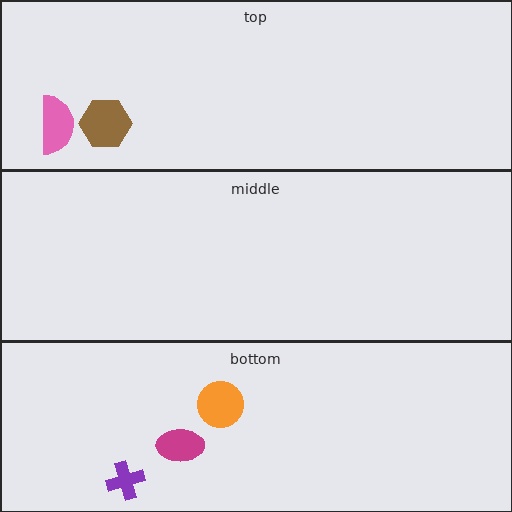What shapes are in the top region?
The pink semicircle, the brown hexagon.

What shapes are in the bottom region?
The orange circle, the magenta ellipse, the purple cross.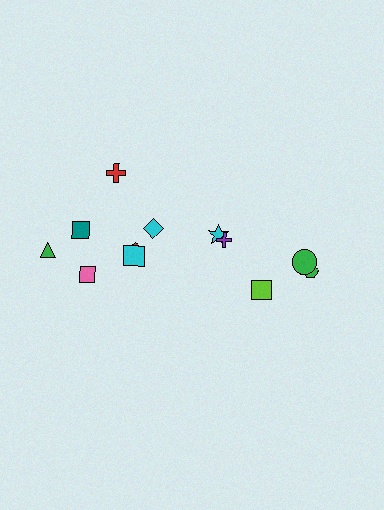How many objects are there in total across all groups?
There are 12 objects.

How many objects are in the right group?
There are 5 objects.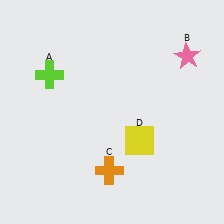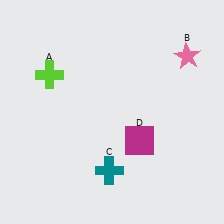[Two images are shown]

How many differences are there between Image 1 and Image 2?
There are 2 differences between the two images.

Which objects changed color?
C changed from orange to teal. D changed from yellow to magenta.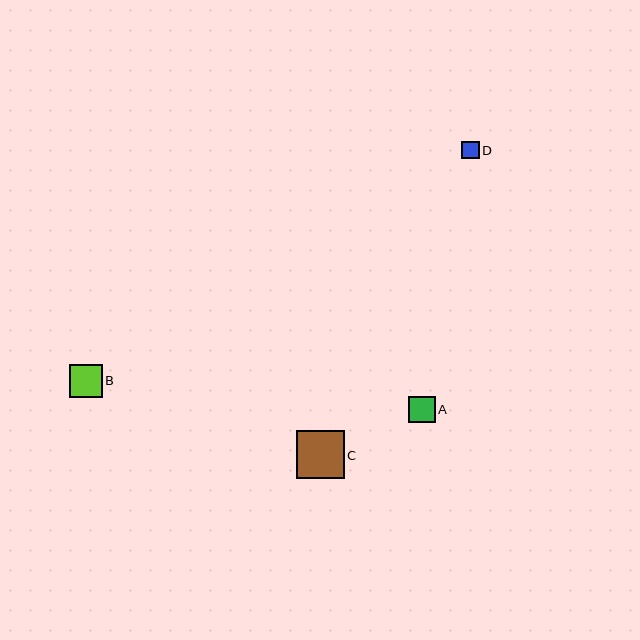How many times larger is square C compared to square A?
Square C is approximately 1.8 times the size of square A.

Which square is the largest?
Square C is the largest with a size of approximately 48 pixels.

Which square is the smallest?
Square D is the smallest with a size of approximately 17 pixels.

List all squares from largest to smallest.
From largest to smallest: C, B, A, D.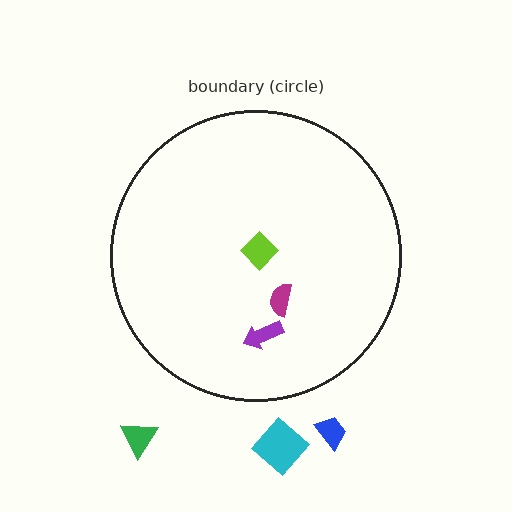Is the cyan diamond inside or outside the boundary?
Outside.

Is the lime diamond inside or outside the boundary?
Inside.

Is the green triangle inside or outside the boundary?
Outside.